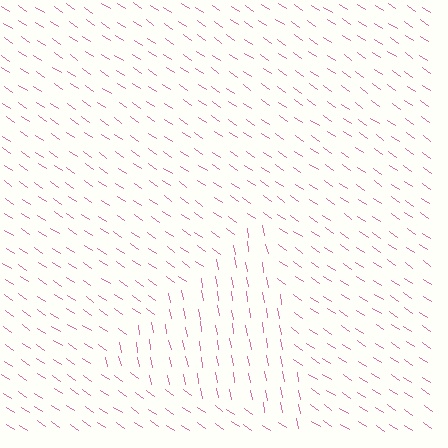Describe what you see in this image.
The image is filled with small pink line segments. A triangle region in the image has lines oriented differently from the surrounding lines, creating a visible texture boundary.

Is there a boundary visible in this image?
Yes, there is a texture boundary formed by a change in line orientation.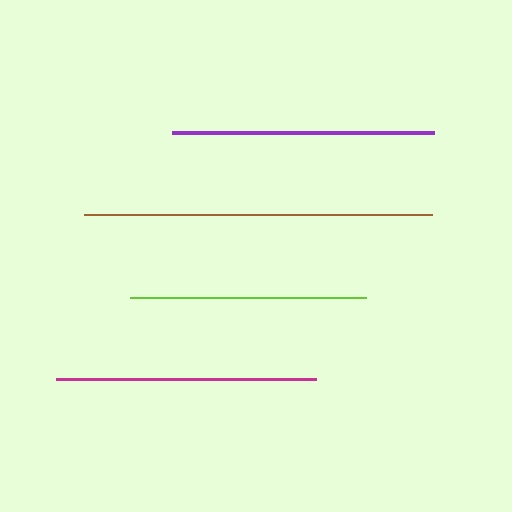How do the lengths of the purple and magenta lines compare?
The purple and magenta lines are approximately the same length.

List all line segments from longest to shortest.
From longest to shortest: brown, purple, magenta, lime.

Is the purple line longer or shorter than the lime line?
The purple line is longer than the lime line.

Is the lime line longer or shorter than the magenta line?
The magenta line is longer than the lime line.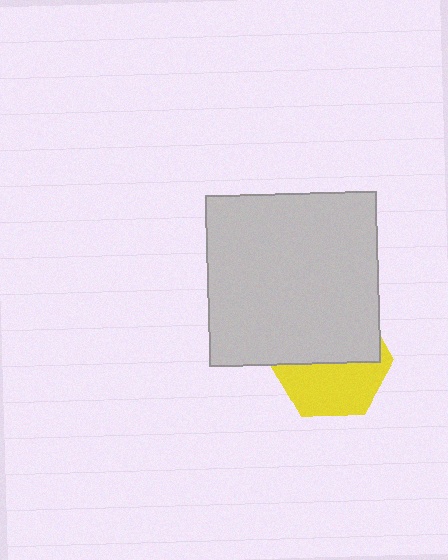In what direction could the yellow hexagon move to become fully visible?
The yellow hexagon could move down. That would shift it out from behind the light gray square entirely.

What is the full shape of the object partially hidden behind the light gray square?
The partially hidden object is a yellow hexagon.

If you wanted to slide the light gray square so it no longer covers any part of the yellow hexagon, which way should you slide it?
Slide it up — that is the most direct way to separate the two shapes.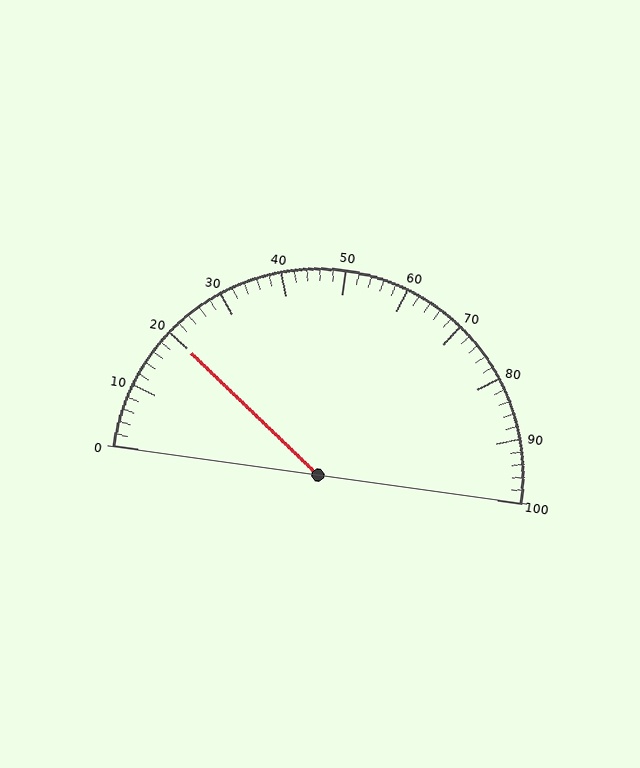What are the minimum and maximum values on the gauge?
The gauge ranges from 0 to 100.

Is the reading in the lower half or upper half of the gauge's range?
The reading is in the lower half of the range (0 to 100).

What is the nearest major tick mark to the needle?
The nearest major tick mark is 20.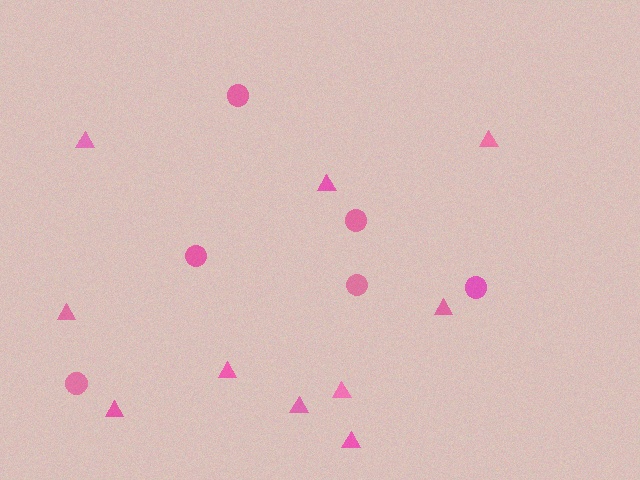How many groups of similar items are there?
There are 2 groups: one group of circles (6) and one group of triangles (10).